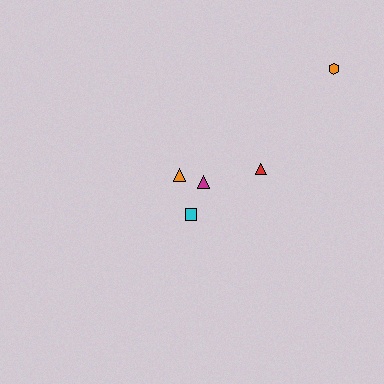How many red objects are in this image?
There is 1 red object.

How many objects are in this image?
There are 5 objects.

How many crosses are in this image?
There are no crosses.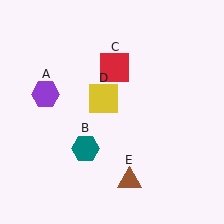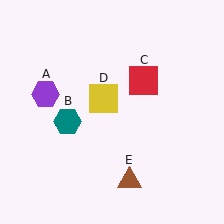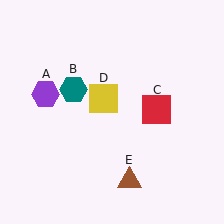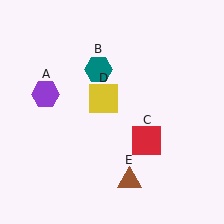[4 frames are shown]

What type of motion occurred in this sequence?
The teal hexagon (object B), red square (object C) rotated clockwise around the center of the scene.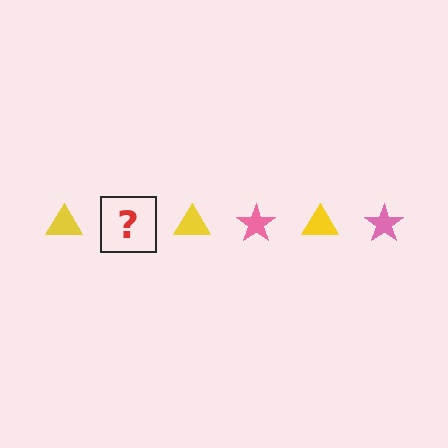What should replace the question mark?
The question mark should be replaced with a pink star.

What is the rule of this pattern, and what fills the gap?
The rule is that the pattern alternates between yellow triangle and pink star. The gap should be filled with a pink star.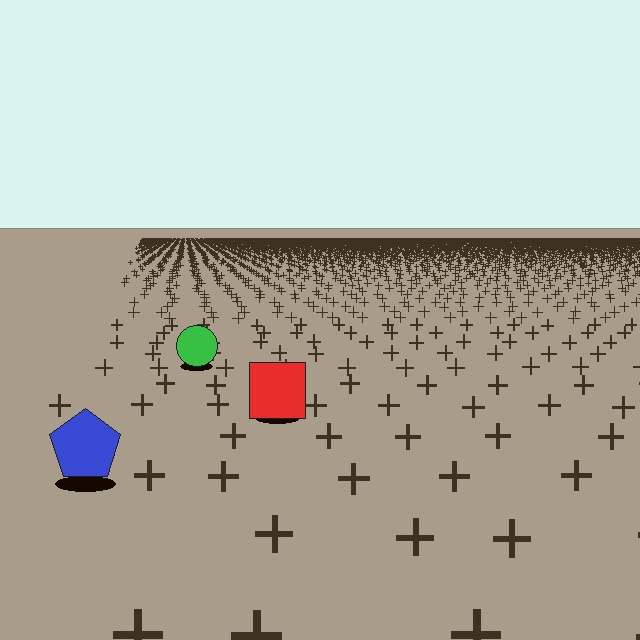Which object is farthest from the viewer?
The green circle is farthest from the viewer. It appears smaller and the ground texture around it is denser.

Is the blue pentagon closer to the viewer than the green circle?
Yes. The blue pentagon is closer — you can tell from the texture gradient: the ground texture is coarser near it.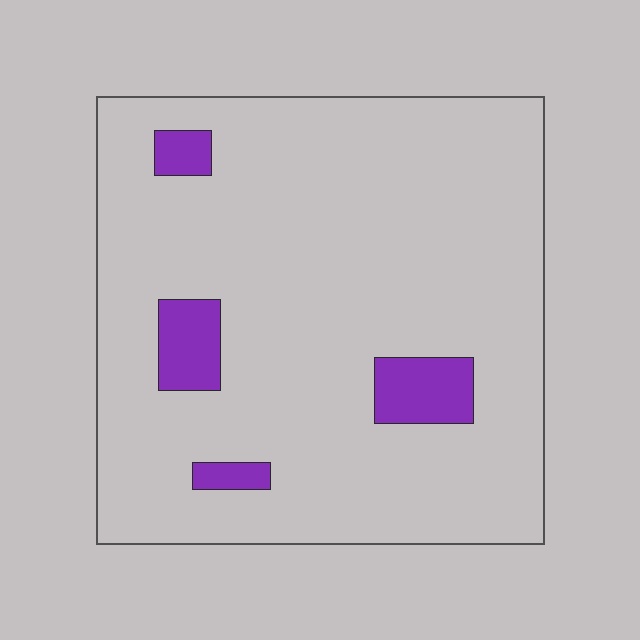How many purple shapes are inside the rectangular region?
4.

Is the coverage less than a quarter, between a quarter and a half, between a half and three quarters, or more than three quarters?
Less than a quarter.